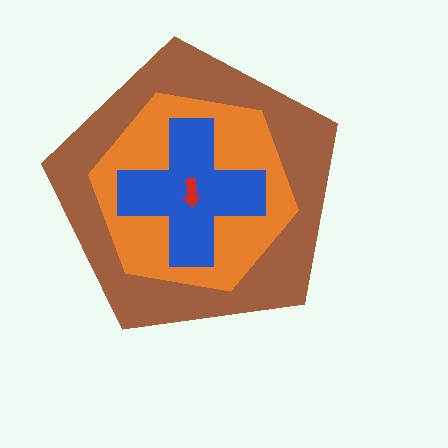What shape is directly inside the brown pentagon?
The orange hexagon.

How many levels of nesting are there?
4.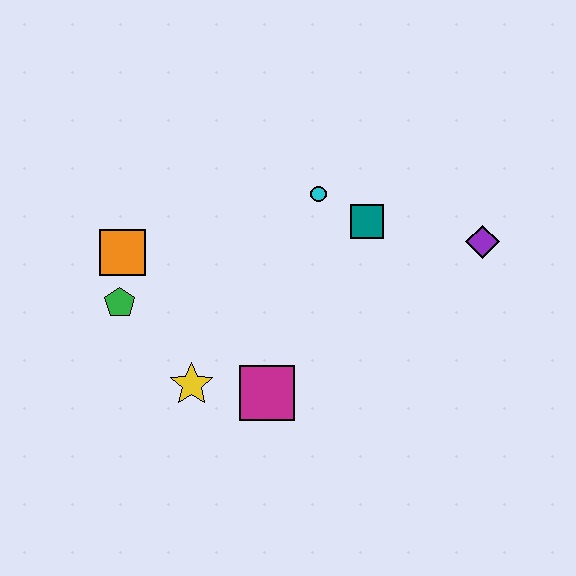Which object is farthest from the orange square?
The purple diamond is farthest from the orange square.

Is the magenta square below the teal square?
Yes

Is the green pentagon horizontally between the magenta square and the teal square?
No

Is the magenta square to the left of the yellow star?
No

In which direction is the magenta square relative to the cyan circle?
The magenta square is below the cyan circle.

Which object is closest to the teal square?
The cyan circle is closest to the teal square.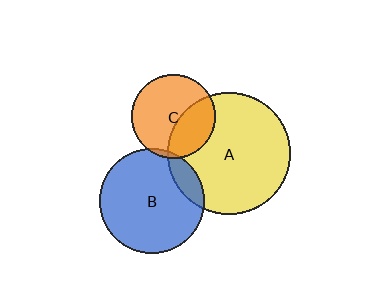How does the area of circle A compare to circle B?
Approximately 1.4 times.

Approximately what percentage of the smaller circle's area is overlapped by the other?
Approximately 35%.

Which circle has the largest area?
Circle A (yellow).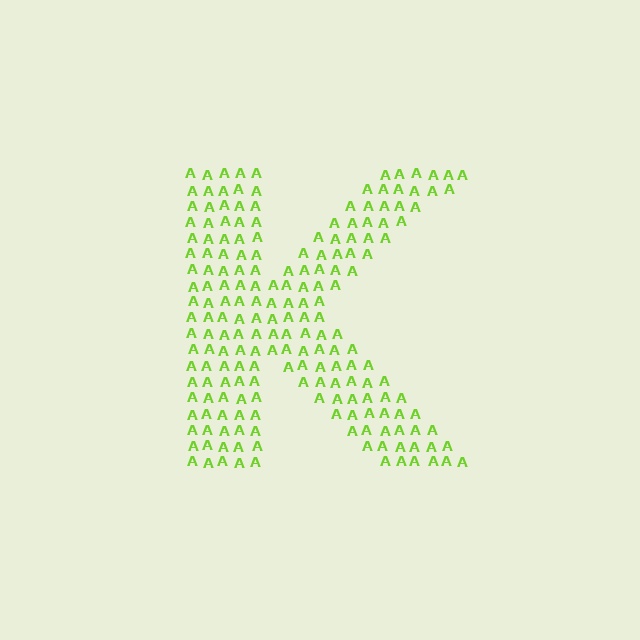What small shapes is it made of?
It is made of small letter A's.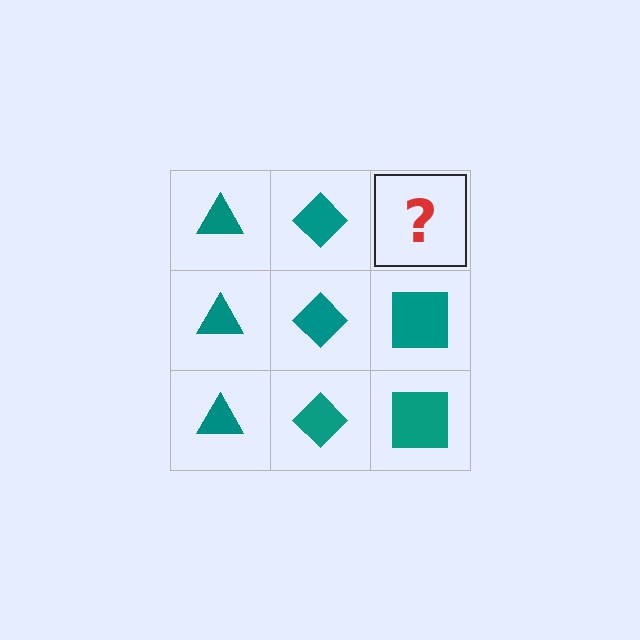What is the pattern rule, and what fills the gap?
The rule is that each column has a consistent shape. The gap should be filled with a teal square.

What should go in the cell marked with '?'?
The missing cell should contain a teal square.